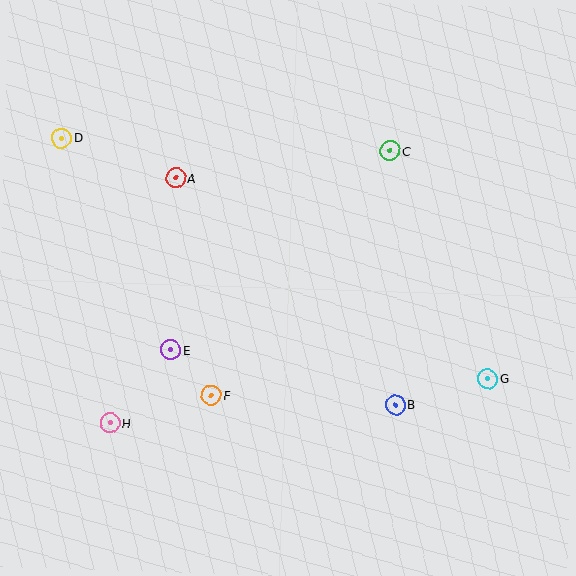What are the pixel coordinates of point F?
Point F is at (211, 395).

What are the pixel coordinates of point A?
Point A is at (176, 178).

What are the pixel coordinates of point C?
Point C is at (390, 151).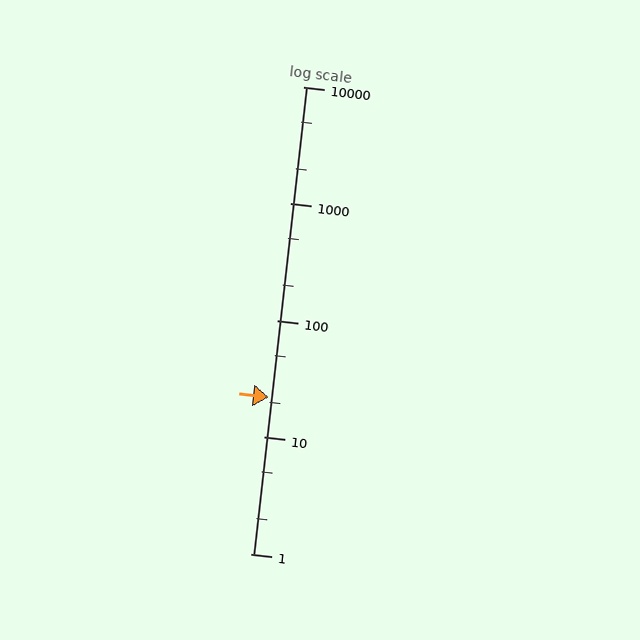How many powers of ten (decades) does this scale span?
The scale spans 4 decades, from 1 to 10000.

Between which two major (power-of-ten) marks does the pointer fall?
The pointer is between 10 and 100.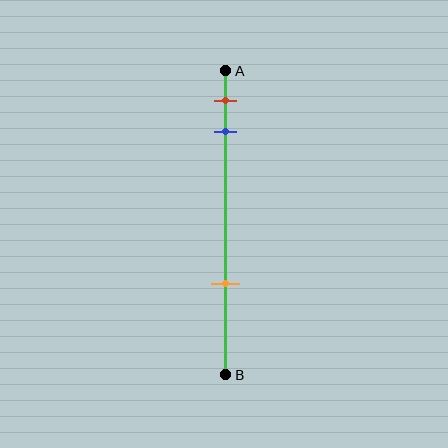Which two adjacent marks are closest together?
The red and blue marks are the closest adjacent pair.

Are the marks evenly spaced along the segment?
No, the marks are not evenly spaced.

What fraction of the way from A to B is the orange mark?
The orange mark is approximately 70% (0.7) of the way from A to B.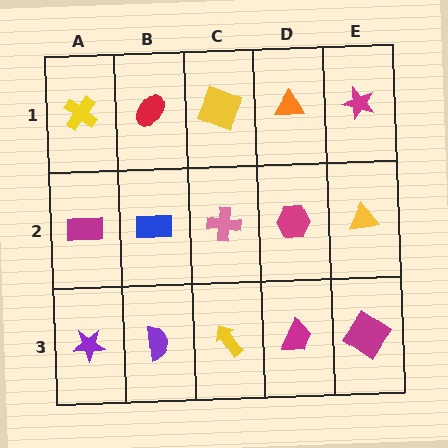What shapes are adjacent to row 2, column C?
A yellow square (row 1, column C), a yellow arrow (row 3, column C), a blue rectangle (row 2, column B), a magenta hexagon (row 2, column D).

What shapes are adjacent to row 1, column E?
A yellow triangle (row 2, column E), an orange triangle (row 1, column D).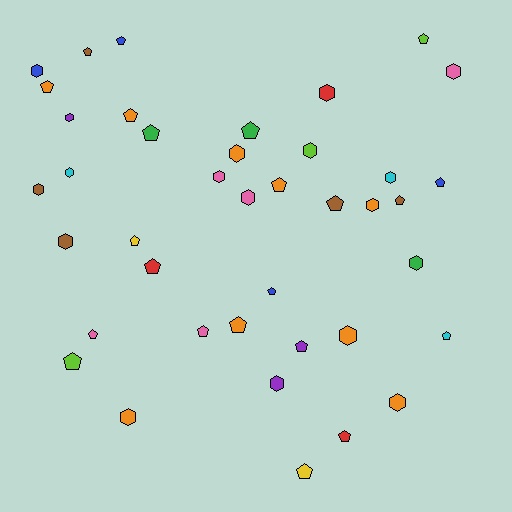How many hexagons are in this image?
There are 18 hexagons.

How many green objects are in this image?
There are 3 green objects.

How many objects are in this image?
There are 40 objects.